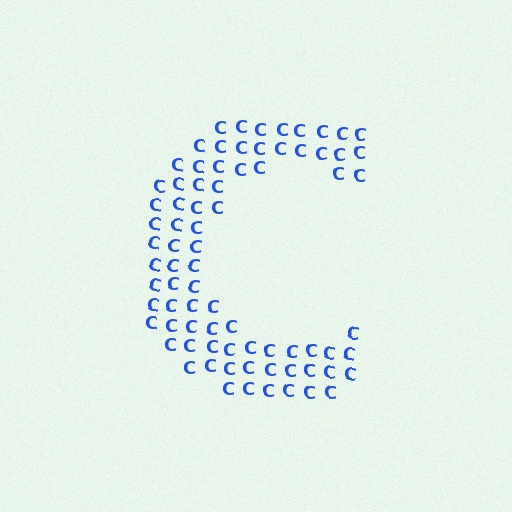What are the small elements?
The small elements are letter C's.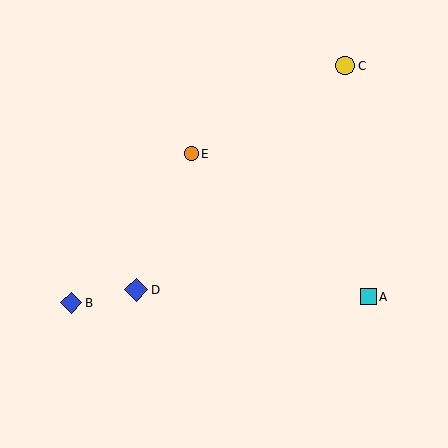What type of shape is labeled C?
Shape C is a yellow circle.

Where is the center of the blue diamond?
The center of the blue diamond is at (71, 303).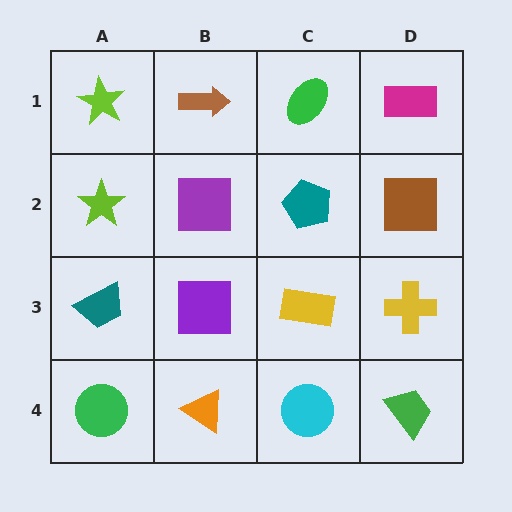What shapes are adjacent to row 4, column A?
A teal trapezoid (row 3, column A), an orange triangle (row 4, column B).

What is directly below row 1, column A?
A lime star.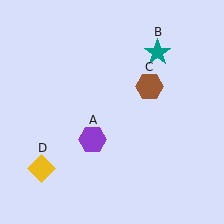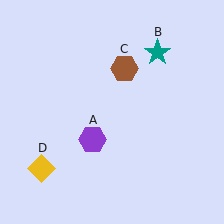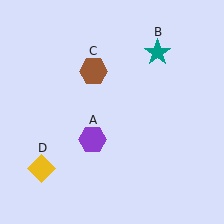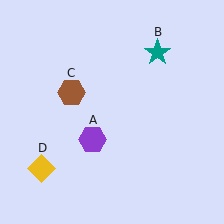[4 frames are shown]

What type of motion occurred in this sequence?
The brown hexagon (object C) rotated counterclockwise around the center of the scene.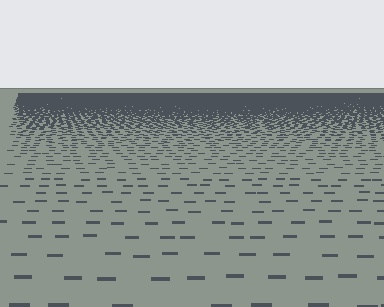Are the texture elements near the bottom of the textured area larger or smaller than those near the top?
Larger. Near the bottom, elements are closer to the viewer and appear at a bigger on-screen size.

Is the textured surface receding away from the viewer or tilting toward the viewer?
The surface is receding away from the viewer. Texture elements get smaller and denser toward the top.